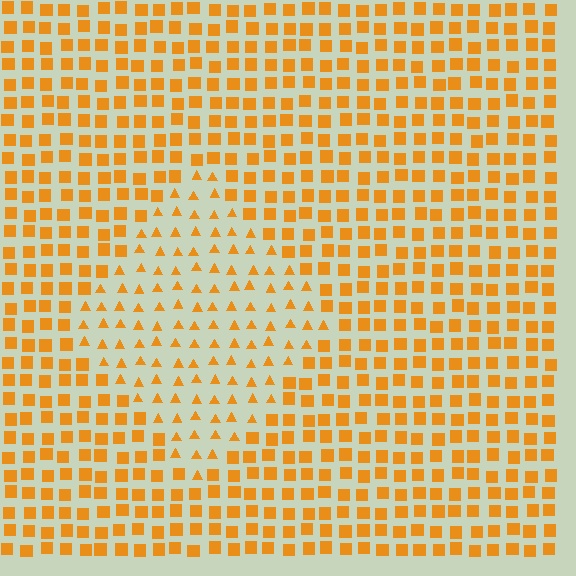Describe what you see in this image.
The image is filled with small orange elements arranged in a uniform grid. A diamond-shaped region contains triangles, while the surrounding area contains squares. The boundary is defined purely by the change in element shape.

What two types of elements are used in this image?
The image uses triangles inside the diamond region and squares outside it.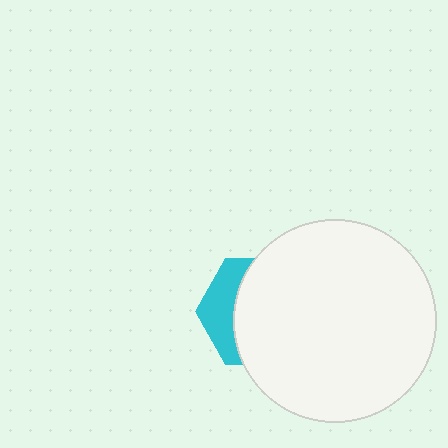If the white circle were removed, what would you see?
You would see the complete cyan hexagon.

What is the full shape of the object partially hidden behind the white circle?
The partially hidden object is a cyan hexagon.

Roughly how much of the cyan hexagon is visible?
A small part of it is visible (roughly 30%).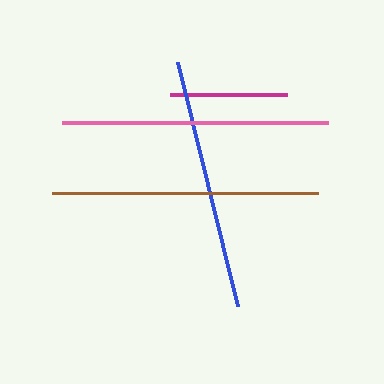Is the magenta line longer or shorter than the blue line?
The blue line is longer than the magenta line.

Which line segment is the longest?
The pink line is the longest at approximately 266 pixels.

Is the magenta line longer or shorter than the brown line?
The brown line is longer than the magenta line.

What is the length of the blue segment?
The blue segment is approximately 252 pixels long.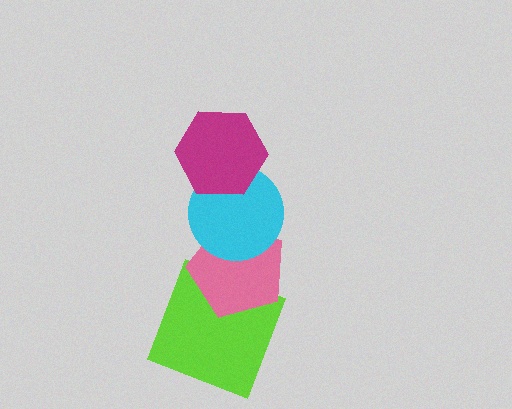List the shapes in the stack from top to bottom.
From top to bottom: the magenta hexagon, the cyan circle, the pink pentagon, the lime square.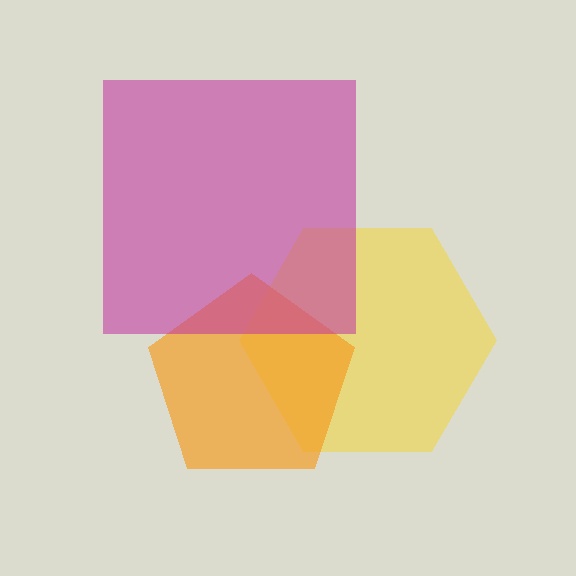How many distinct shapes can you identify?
There are 3 distinct shapes: a yellow hexagon, an orange pentagon, a magenta square.